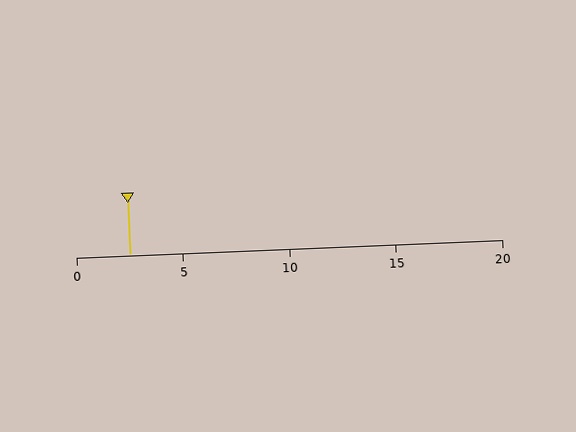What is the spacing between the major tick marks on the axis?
The major ticks are spaced 5 apart.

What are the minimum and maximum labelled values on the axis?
The axis runs from 0 to 20.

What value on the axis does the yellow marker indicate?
The marker indicates approximately 2.5.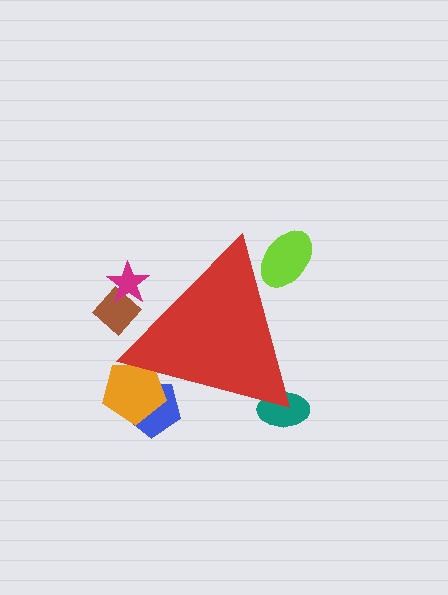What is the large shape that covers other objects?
A red triangle.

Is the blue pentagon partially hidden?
Yes, the blue pentagon is partially hidden behind the red triangle.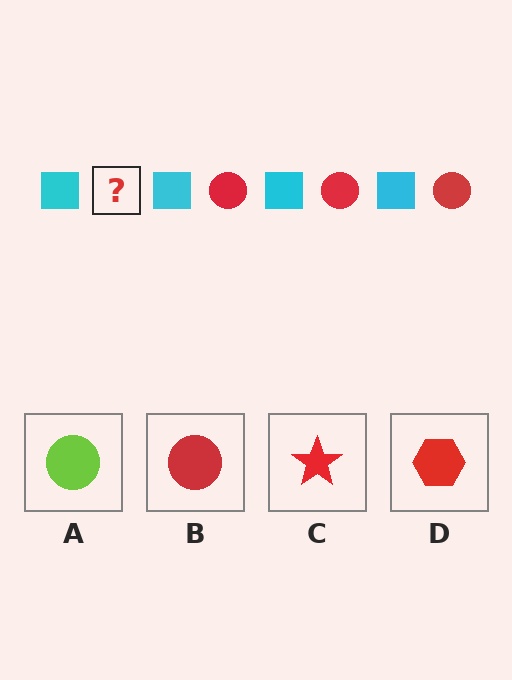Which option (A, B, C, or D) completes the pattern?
B.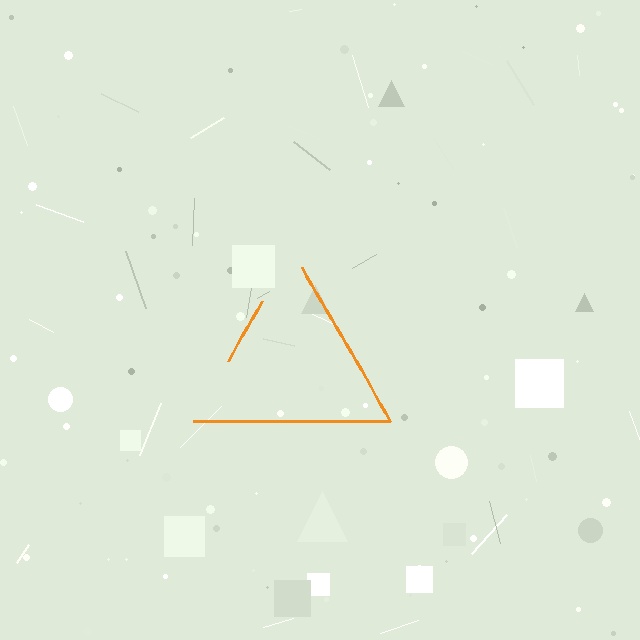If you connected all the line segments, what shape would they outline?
They would outline a triangle.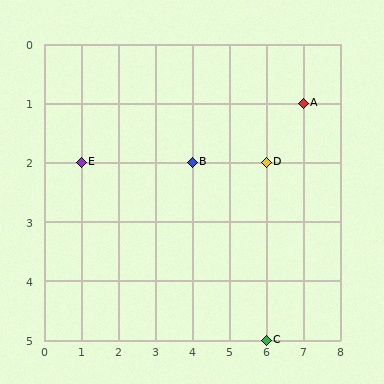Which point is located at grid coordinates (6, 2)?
Point D is at (6, 2).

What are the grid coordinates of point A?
Point A is at grid coordinates (7, 1).